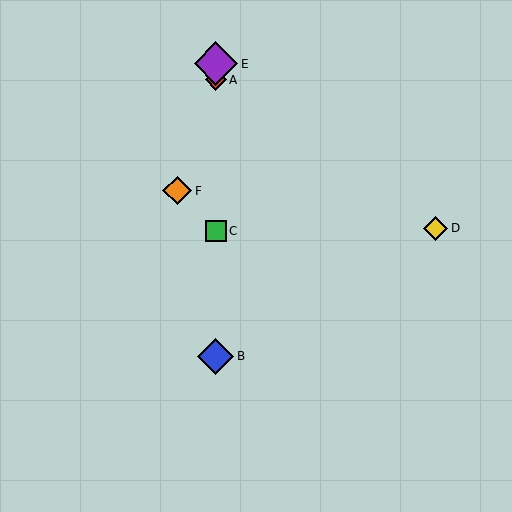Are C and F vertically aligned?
No, C is at x≈216 and F is at x≈177.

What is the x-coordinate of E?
Object E is at x≈216.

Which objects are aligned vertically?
Objects A, B, C, E are aligned vertically.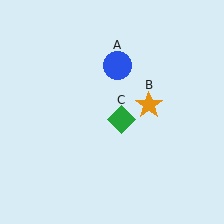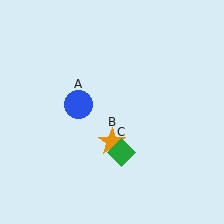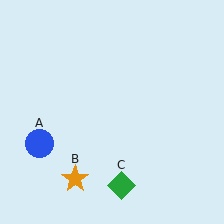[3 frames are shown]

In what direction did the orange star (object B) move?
The orange star (object B) moved down and to the left.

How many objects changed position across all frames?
3 objects changed position: blue circle (object A), orange star (object B), green diamond (object C).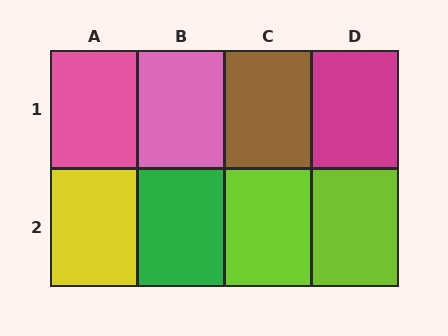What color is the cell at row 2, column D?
Lime.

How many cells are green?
1 cell is green.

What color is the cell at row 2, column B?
Green.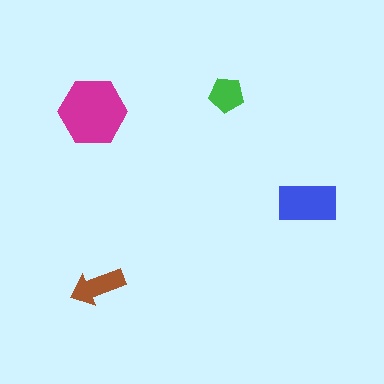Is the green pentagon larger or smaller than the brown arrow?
Smaller.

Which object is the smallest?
The green pentagon.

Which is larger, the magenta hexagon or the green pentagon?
The magenta hexagon.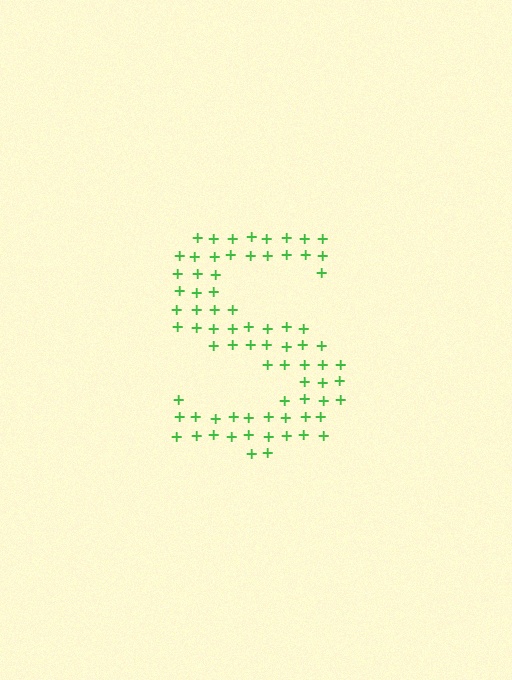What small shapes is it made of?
It is made of small plus signs.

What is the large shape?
The large shape is the letter S.